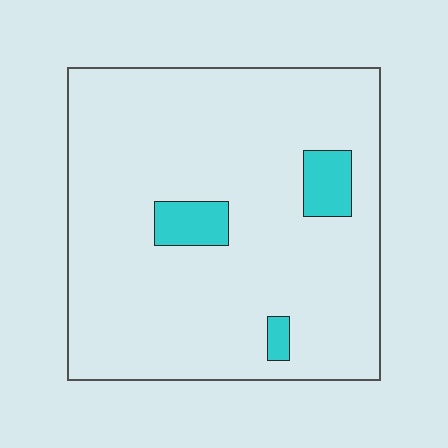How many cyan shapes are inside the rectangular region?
3.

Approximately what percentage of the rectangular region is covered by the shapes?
Approximately 10%.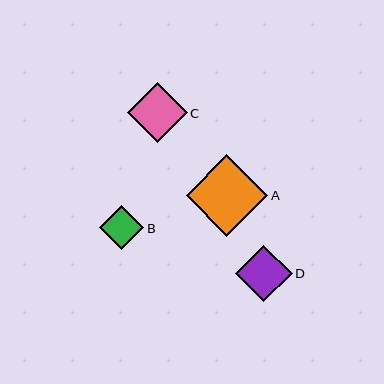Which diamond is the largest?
Diamond A is the largest with a size of approximately 82 pixels.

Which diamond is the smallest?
Diamond B is the smallest with a size of approximately 44 pixels.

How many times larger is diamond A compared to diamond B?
Diamond A is approximately 1.9 times the size of diamond B.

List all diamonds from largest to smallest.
From largest to smallest: A, C, D, B.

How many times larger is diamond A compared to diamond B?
Diamond A is approximately 1.9 times the size of diamond B.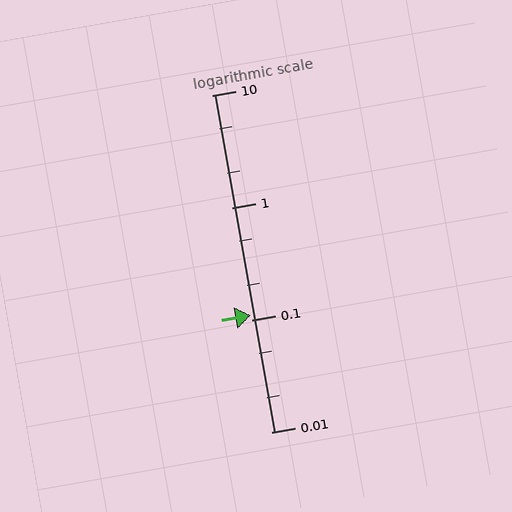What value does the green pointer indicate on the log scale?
The pointer indicates approximately 0.11.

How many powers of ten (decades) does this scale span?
The scale spans 3 decades, from 0.01 to 10.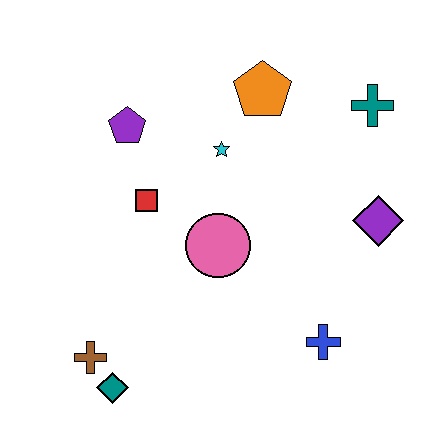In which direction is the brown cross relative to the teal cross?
The brown cross is to the left of the teal cross.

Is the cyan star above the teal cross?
No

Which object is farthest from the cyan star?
The teal diamond is farthest from the cyan star.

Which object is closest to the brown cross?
The teal diamond is closest to the brown cross.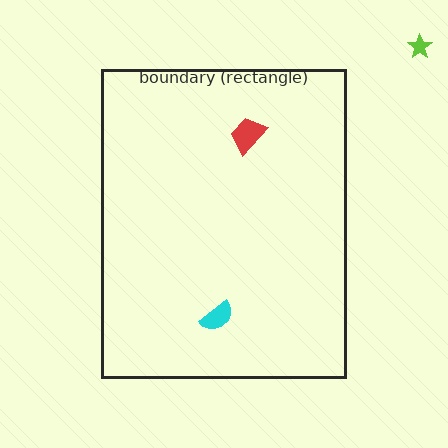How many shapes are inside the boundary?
2 inside, 1 outside.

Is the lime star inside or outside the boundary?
Outside.